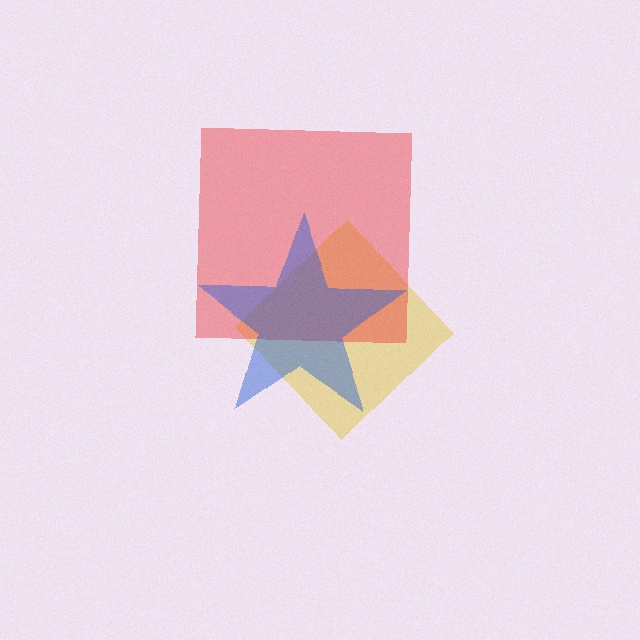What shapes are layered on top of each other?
The layered shapes are: a yellow diamond, a red square, a blue star.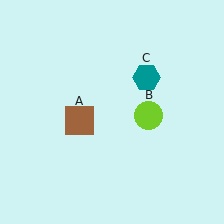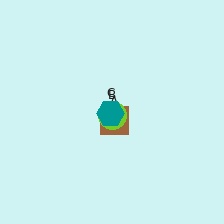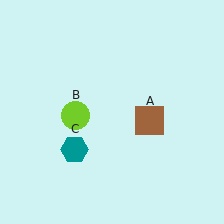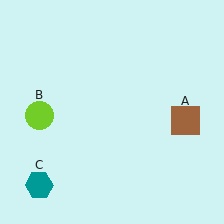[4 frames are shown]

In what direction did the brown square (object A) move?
The brown square (object A) moved right.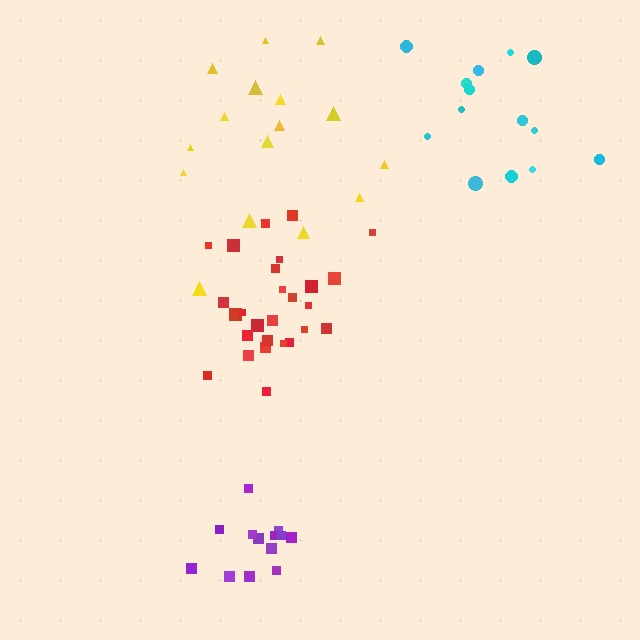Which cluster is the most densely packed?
Purple.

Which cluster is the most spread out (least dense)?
Yellow.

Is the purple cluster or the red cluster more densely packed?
Purple.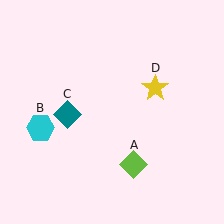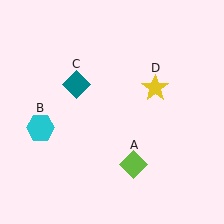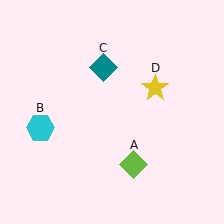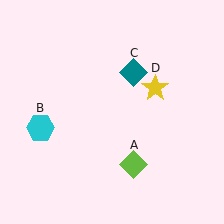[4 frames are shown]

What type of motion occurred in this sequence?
The teal diamond (object C) rotated clockwise around the center of the scene.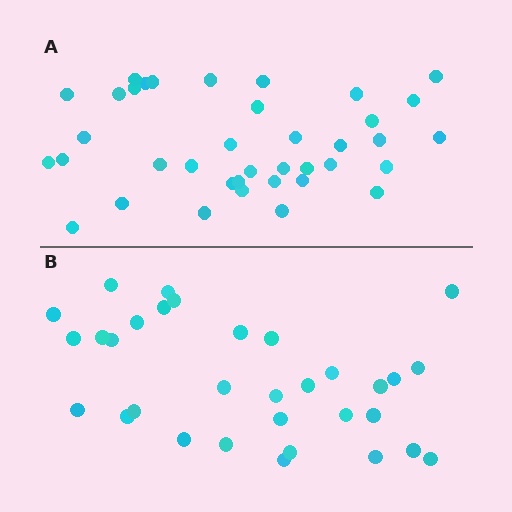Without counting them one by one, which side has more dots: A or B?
Region A (the top region) has more dots.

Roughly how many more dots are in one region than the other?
Region A has about 6 more dots than region B.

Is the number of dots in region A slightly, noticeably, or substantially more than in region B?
Region A has only slightly more — the two regions are fairly close. The ratio is roughly 1.2 to 1.